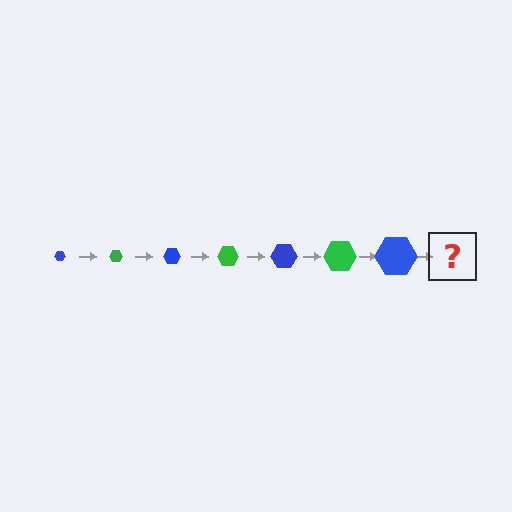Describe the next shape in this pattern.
It should be a green hexagon, larger than the previous one.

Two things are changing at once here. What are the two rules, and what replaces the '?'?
The two rules are that the hexagon grows larger each step and the color cycles through blue and green. The '?' should be a green hexagon, larger than the previous one.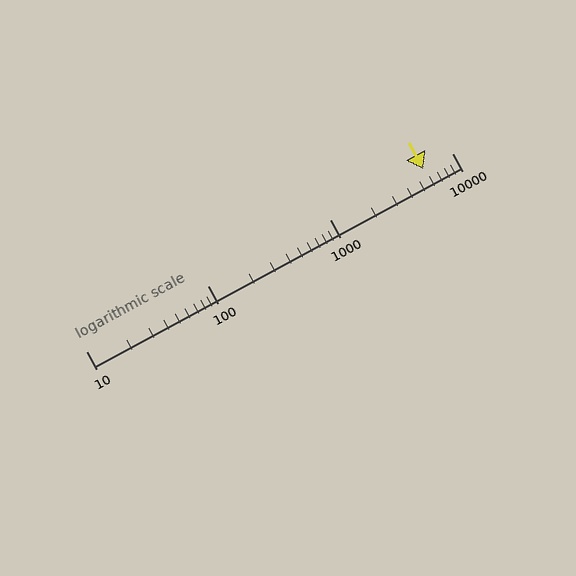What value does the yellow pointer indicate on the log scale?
The pointer indicates approximately 5800.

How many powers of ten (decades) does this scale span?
The scale spans 3 decades, from 10 to 10000.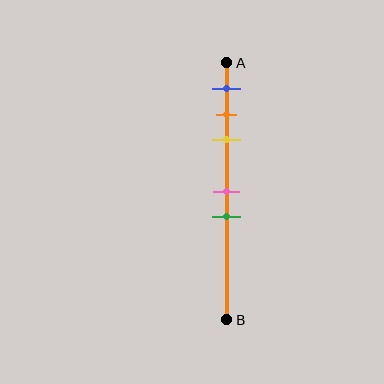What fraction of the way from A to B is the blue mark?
The blue mark is approximately 10% (0.1) of the way from A to B.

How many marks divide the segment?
There are 5 marks dividing the segment.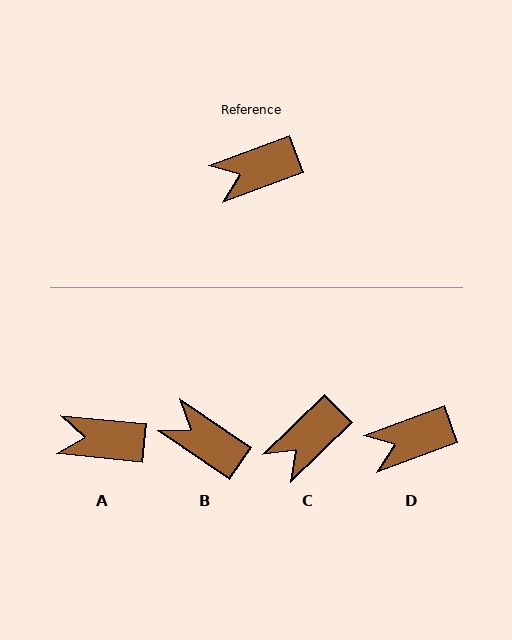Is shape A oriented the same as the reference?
No, it is off by about 26 degrees.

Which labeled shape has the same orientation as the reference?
D.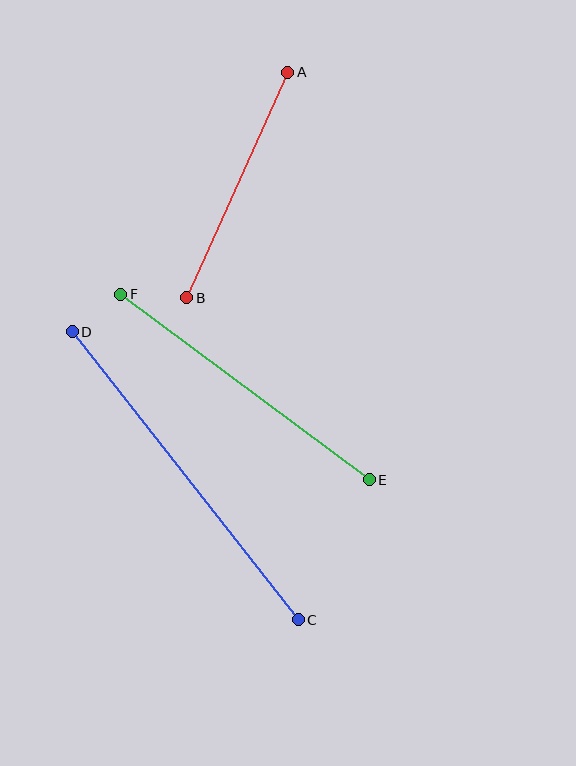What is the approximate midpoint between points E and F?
The midpoint is at approximately (245, 387) pixels.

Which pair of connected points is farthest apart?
Points C and D are farthest apart.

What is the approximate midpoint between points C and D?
The midpoint is at approximately (185, 476) pixels.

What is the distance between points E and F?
The distance is approximately 310 pixels.